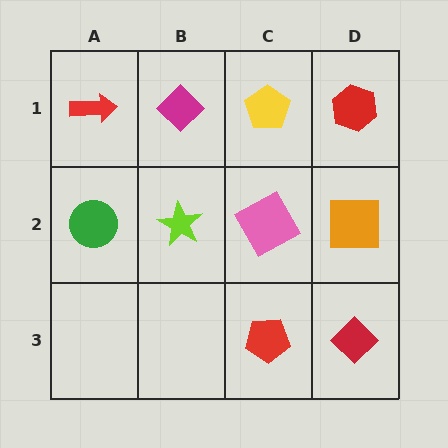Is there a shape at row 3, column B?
No, that cell is empty.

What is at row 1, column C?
A yellow pentagon.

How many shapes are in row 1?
4 shapes.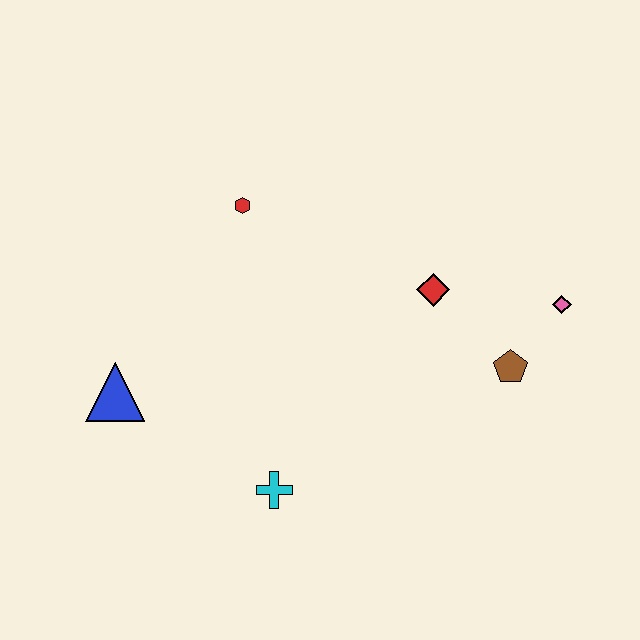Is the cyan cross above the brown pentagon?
No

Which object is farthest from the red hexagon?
The pink diamond is farthest from the red hexagon.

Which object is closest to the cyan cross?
The blue triangle is closest to the cyan cross.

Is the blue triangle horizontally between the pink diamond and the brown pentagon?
No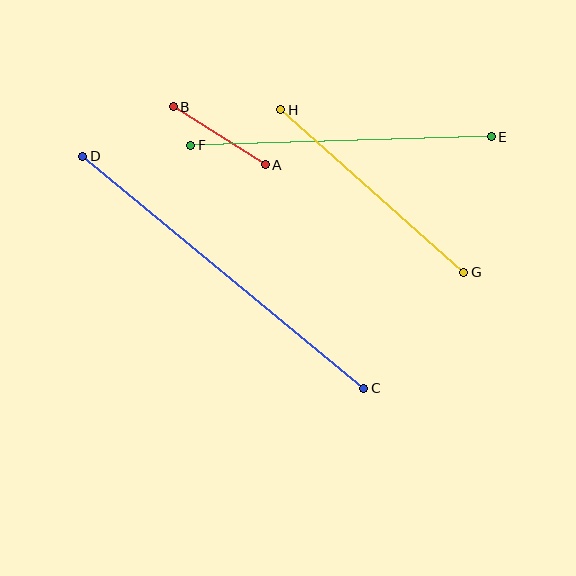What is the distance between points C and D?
The distance is approximately 364 pixels.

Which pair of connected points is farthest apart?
Points C and D are farthest apart.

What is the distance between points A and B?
The distance is approximately 109 pixels.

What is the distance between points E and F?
The distance is approximately 301 pixels.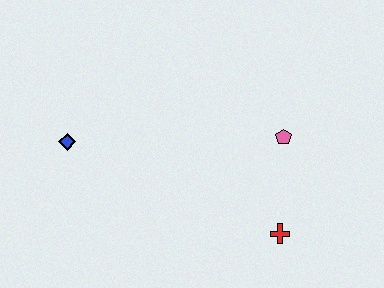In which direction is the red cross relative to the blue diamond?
The red cross is to the right of the blue diamond.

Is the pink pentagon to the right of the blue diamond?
Yes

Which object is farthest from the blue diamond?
The red cross is farthest from the blue diamond.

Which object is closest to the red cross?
The pink pentagon is closest to the red cross.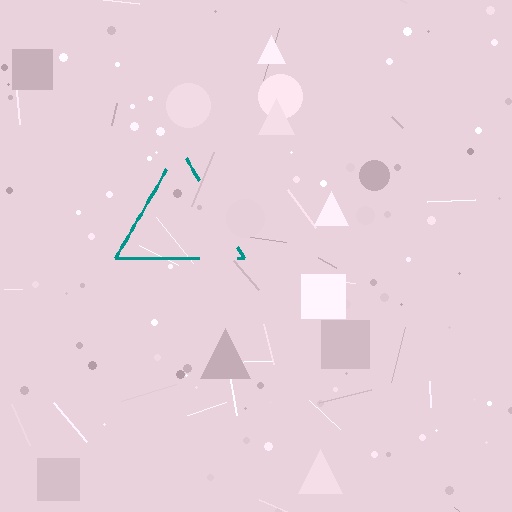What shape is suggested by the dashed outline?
The dashed outline suggests a triangle.